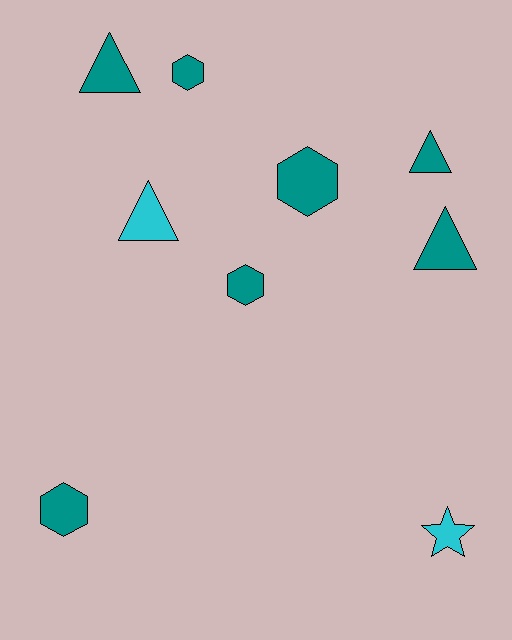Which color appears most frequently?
Teal, with 7 objects.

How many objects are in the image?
There are 9 objects.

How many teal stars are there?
There are no teal stars.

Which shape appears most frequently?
Triangle, with 4 objects.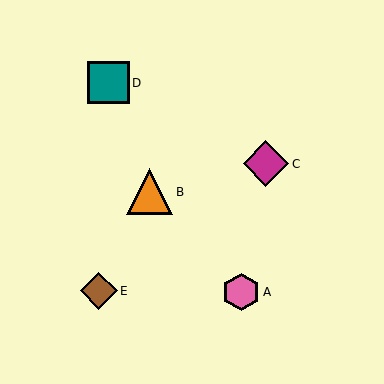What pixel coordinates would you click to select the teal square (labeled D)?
Click at (108, 83) to select the teal square D.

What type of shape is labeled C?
Shape C is a magenta diamond.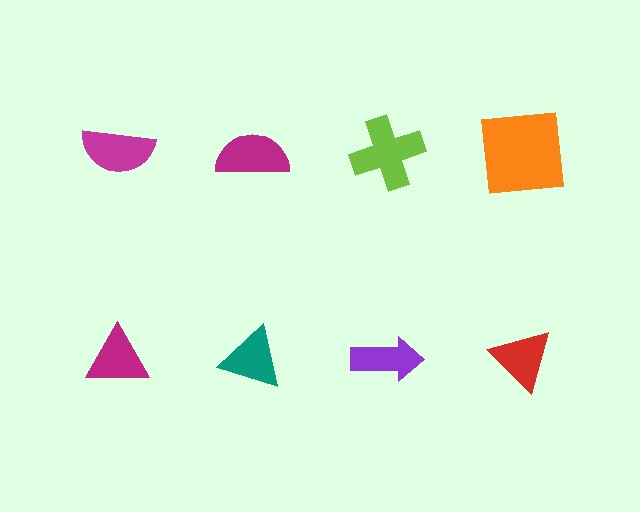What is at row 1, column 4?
An orange square.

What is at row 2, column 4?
A red triangle.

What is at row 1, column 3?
A lime cross.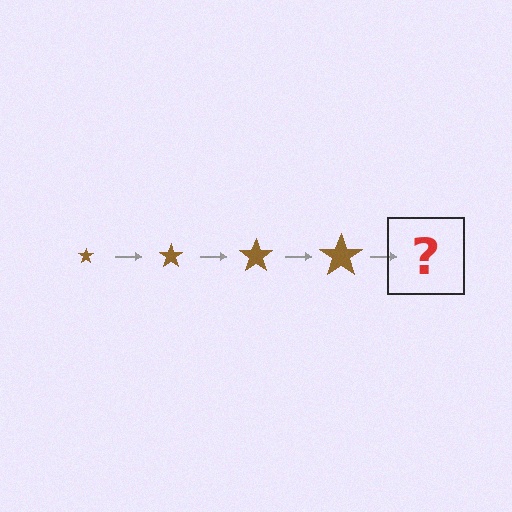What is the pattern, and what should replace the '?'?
The pattern is that the star gets progressively larger each step. The '?' should be a brown star, larger than the previous one.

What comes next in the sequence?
The next element should be a brown star, larger than the previous one.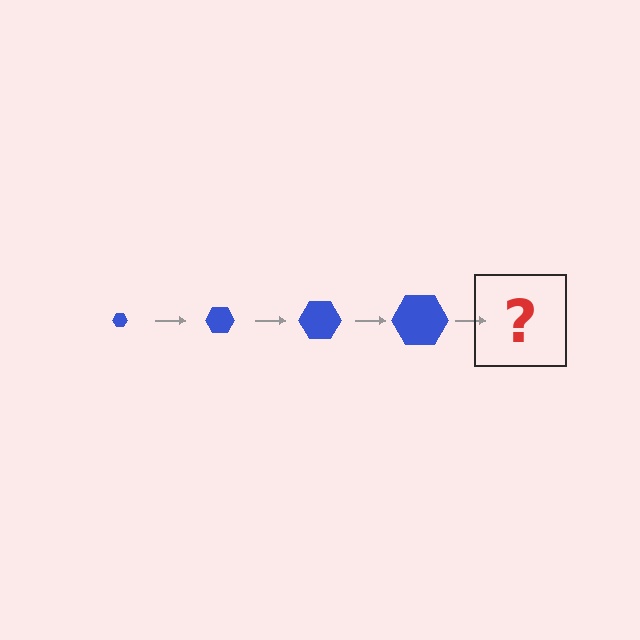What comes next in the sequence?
The next element should be a blue hexagon, larger than the previous one.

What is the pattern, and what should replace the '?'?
The pattern is that the hexagon gets progressively larger each step. The '?' should be a blue hexagon, larger than the previous one.